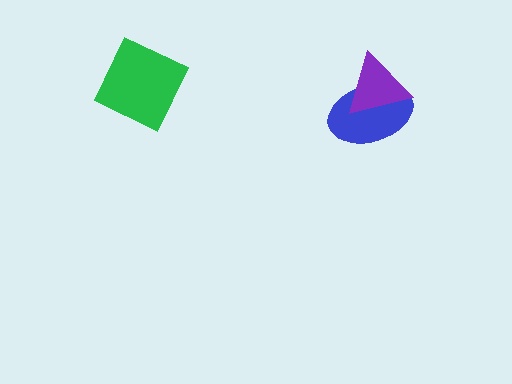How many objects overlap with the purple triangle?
1 object overlaps with the purple triangle.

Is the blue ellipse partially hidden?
Yes, it is partially covered by another shape.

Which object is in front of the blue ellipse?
The purple triangle is in front of the blue ellipse.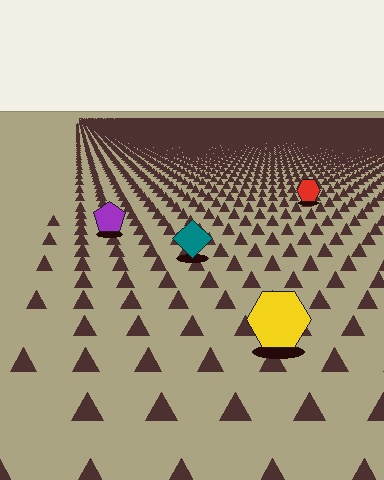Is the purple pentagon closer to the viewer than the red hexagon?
Yes. The purple pentagon is closer — you can tell from the texture gradient: the ground texture is coarser near it.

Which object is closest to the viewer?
The yellow hexagon is closest. The texture marks near it are larger and more spread out.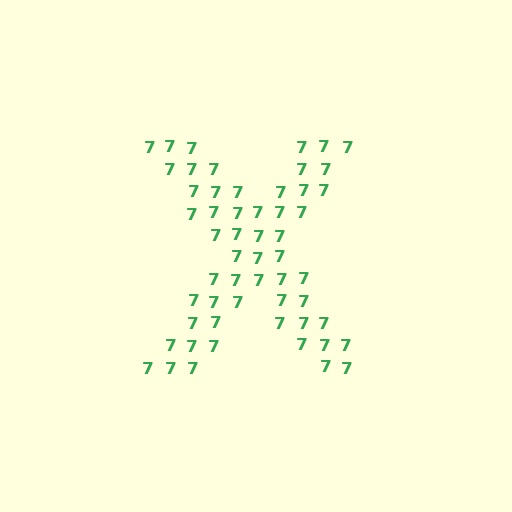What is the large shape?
The large shape is the letter X.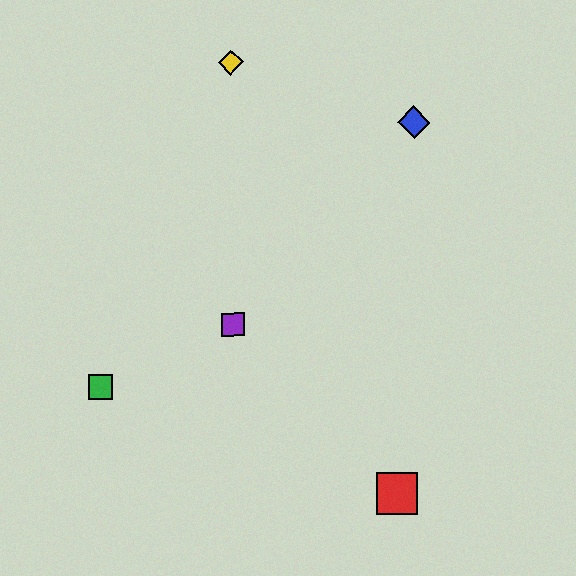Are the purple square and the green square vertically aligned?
No, the purple square is at x≈233 and the green square is at x≈100.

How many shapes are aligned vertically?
2 shapes (the yellow diamond, the purple square) are aligned vertically.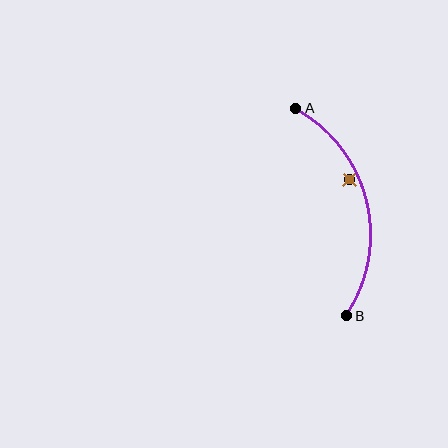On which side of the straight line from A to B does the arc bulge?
The arc bulges to the right of the straight line connecting A and B.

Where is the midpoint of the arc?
The arc midpoint is the point on the curve farthest from the straight line joining A and B. It sits to the right of that line.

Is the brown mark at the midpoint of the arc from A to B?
No — the brown mark does not lie on the arc at all. It sits slightly inside the curve.